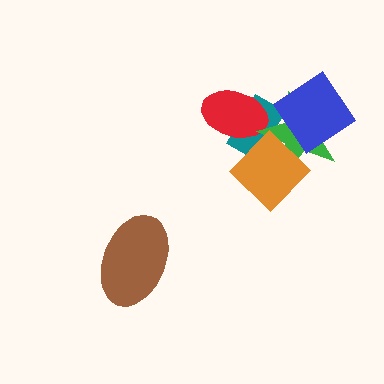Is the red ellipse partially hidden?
Yes, it is partially covered by another shape.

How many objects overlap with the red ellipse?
3 objects overlap with the red ellipse.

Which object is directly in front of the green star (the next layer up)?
The blue diamond is directly in front of the green star.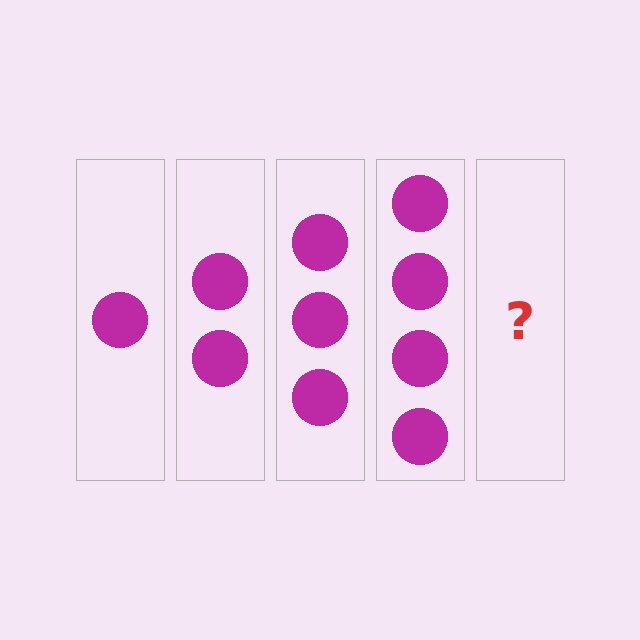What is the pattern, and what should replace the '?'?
The pattern is that each step adds one more circle. The '?' should be 5 circles.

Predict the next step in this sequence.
The next step is 5 circles.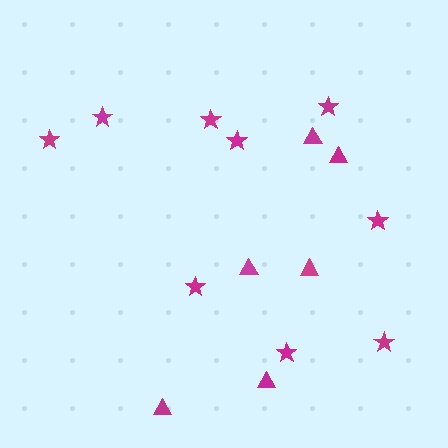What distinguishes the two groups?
There are 2 groups: one group of stars (9) and one group of triangles (6).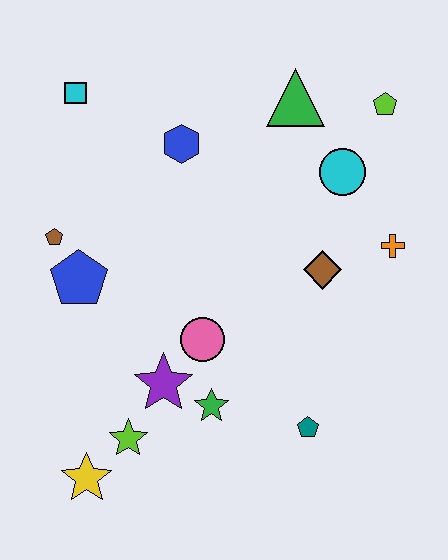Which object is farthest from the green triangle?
The yellow star is farthest from the green triangle.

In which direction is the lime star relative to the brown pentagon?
The lime star is below the brown pentagon.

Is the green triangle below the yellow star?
No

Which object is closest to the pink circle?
The purple star is closest to the pink circle.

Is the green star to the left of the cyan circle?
Yes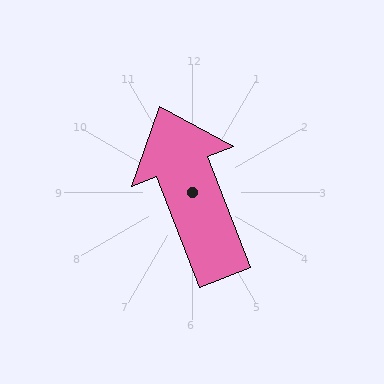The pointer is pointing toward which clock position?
Roughly 11 o'clock.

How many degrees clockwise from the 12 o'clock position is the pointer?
Approximately 339 degrees.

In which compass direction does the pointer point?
North.